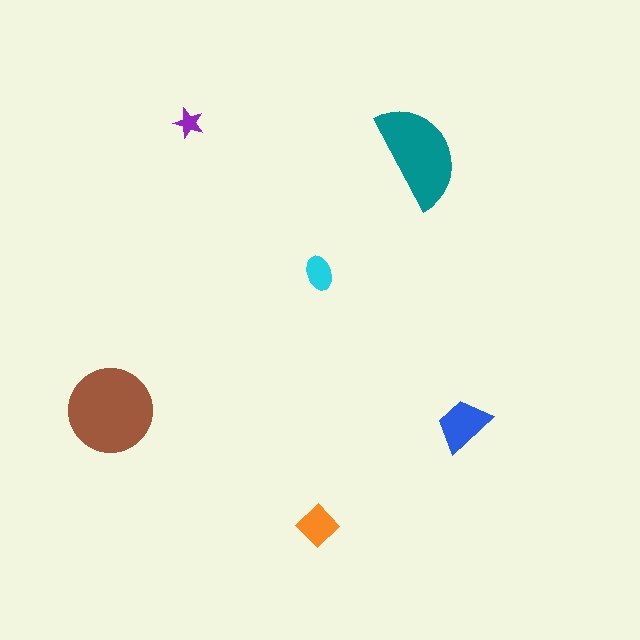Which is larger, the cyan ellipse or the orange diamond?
The orange diamond.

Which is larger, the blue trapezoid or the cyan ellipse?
The blue trapezoid.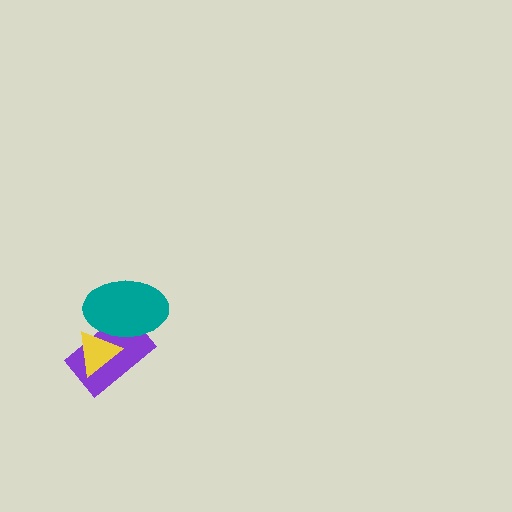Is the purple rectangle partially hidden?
Yes, it is partially covered by another shape.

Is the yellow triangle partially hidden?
No, no other shape covers it.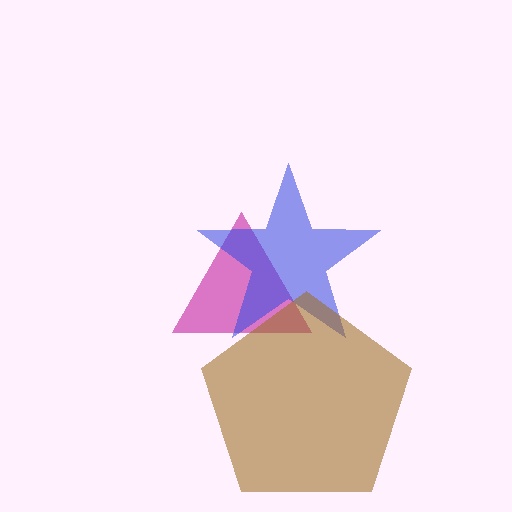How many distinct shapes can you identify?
There are 3 distinct shapes: a magenta triangle, a blue star, a brown pentagon.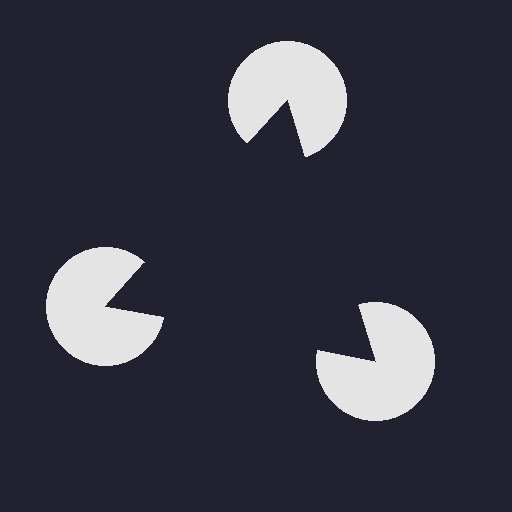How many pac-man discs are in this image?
There are 3 — one at each vertex of the illusory triangle.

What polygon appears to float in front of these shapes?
An illusory triangle — its edges are inferred from the aligned wedge cuts in the pac-man discs, not physically drawn.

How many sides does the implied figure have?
3 sides.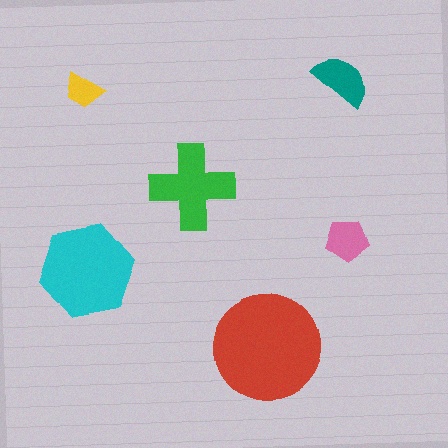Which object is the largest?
The red circle.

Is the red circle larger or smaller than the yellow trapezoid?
Larger.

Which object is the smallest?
The yellow trapezoid.